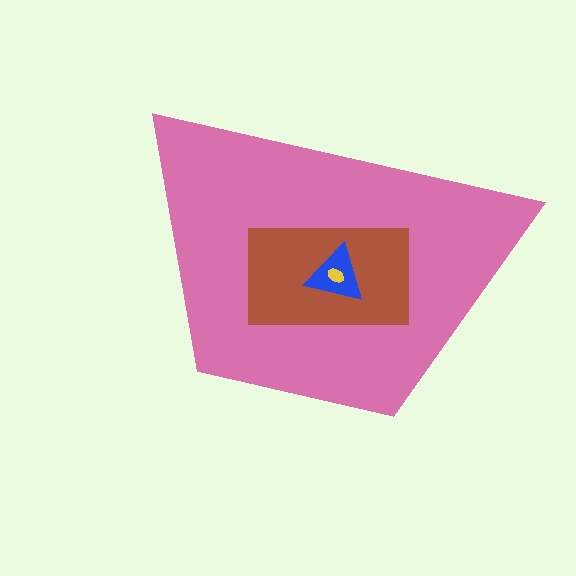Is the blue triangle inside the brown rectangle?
Yes.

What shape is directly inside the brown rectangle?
The blue triangle.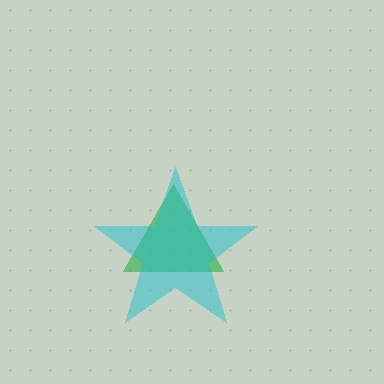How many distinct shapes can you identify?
There are 2 distinct shapes: a green triangle, a cyan star.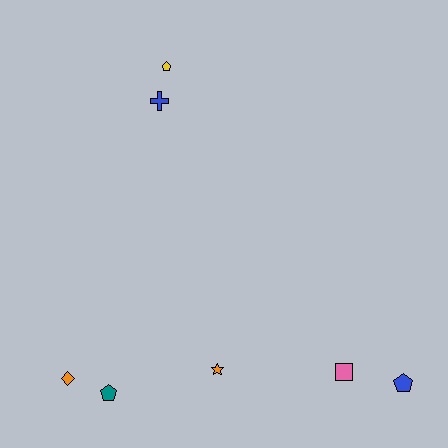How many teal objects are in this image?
There is 1 teal object.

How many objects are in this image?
There are 7 objects.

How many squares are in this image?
There is 1 square.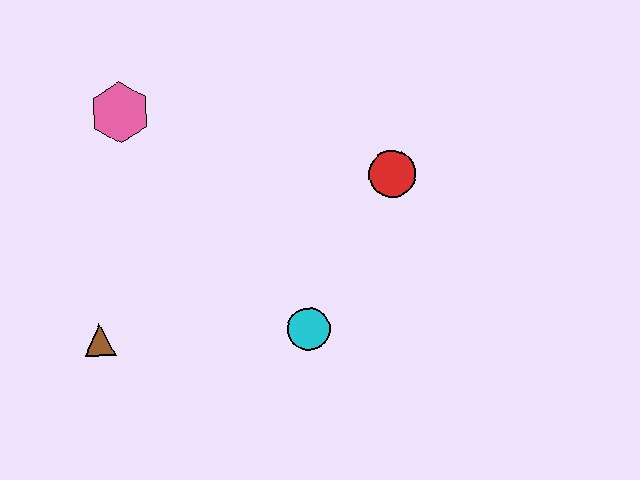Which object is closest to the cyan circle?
The red circle is closest to the cyan circle.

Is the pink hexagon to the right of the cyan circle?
No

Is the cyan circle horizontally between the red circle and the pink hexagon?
Yes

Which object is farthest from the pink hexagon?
The cyan circle is farthest from the pink hexagon.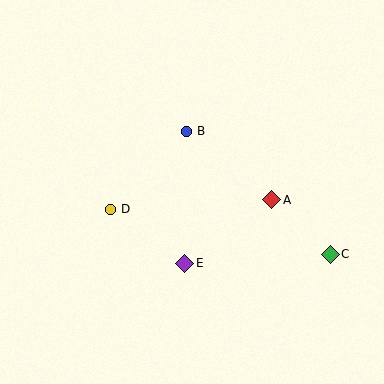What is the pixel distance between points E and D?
The distance between E and D is 92 pixels.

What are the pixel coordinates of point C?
Point C is at (330, 254).